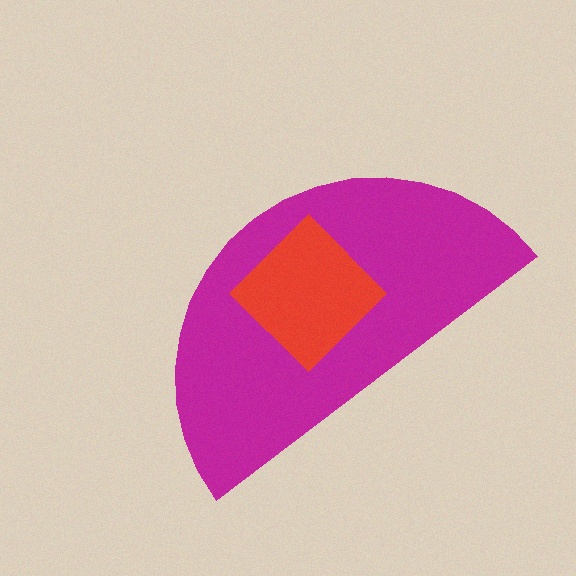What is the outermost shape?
The magenta semicircle.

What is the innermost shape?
The red diamond.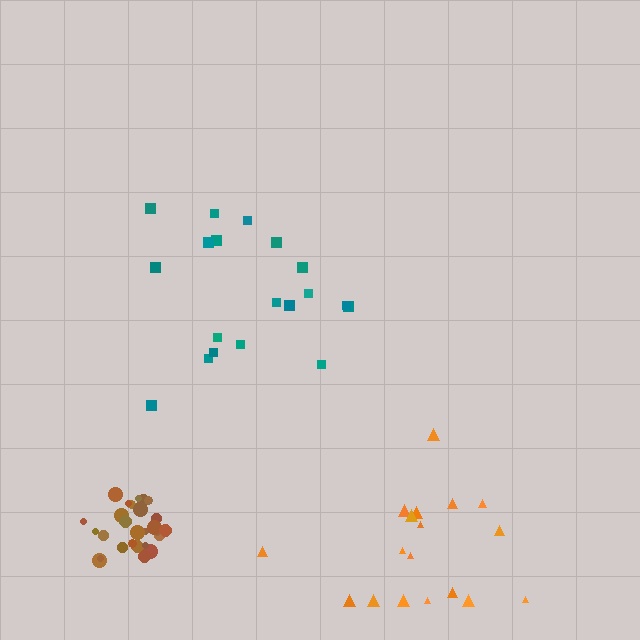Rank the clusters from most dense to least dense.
brown, teal, orange.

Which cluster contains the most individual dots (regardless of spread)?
Brown (28).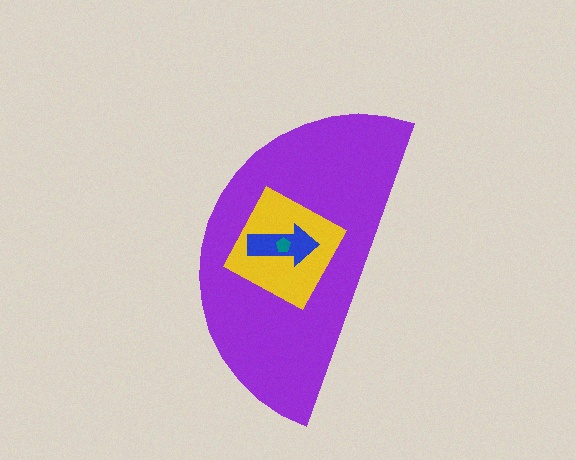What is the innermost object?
The teal pentagon.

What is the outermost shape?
The purple semicircle.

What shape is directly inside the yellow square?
The blue arrow.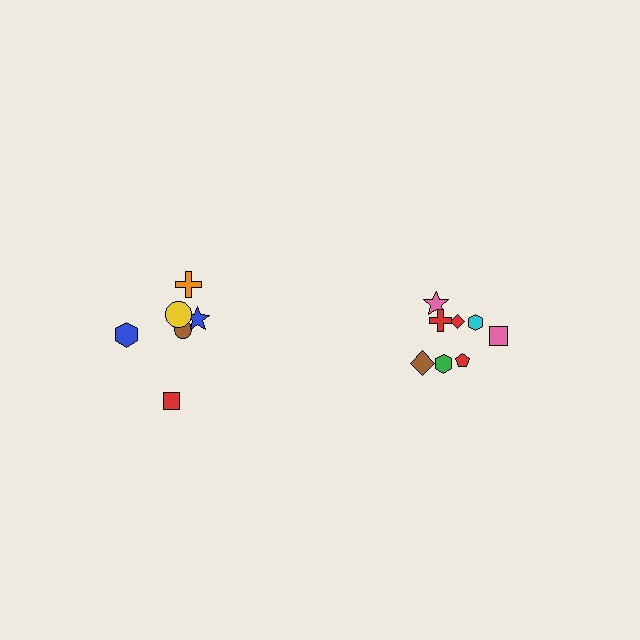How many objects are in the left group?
There are 6 objects.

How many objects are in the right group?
There are 8 objects.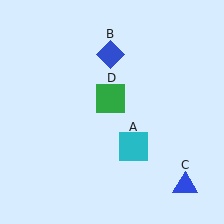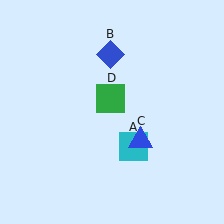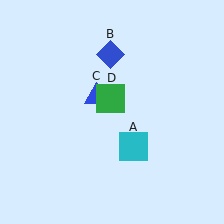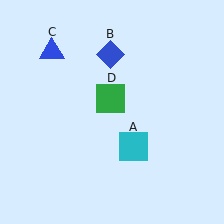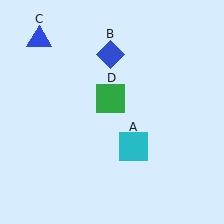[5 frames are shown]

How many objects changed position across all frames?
1 object changed position: blue triangle (object C).